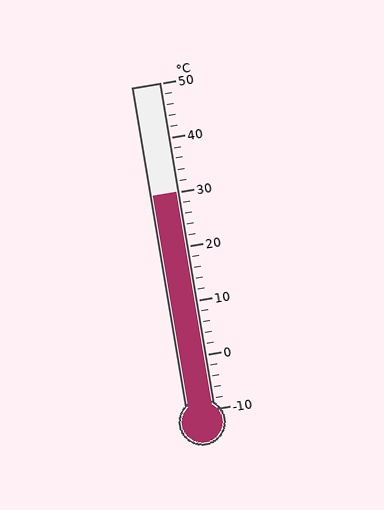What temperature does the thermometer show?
The thermometer shows approximately 30°C.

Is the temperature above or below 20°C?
The temperature is above 20°C.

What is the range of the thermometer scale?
The thermometer scale ranges from -10°C to 50°C.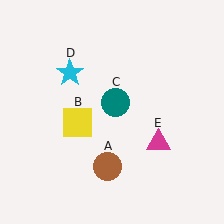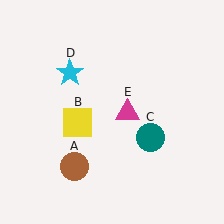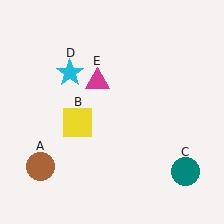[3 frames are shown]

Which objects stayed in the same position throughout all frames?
Yellow square (object B) and cyan star (object D) remained stationary.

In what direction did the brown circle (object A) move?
The brown circle (object A) moved left.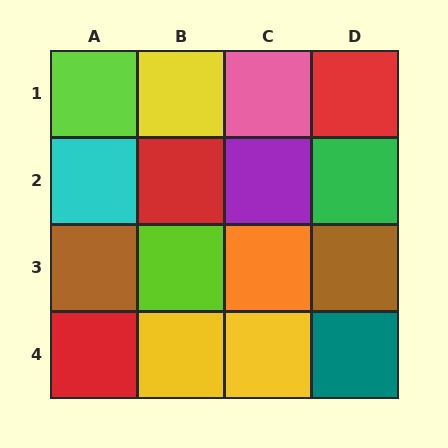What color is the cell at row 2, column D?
Green.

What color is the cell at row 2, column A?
Cyan.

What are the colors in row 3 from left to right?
Brown, lime, orange, brown.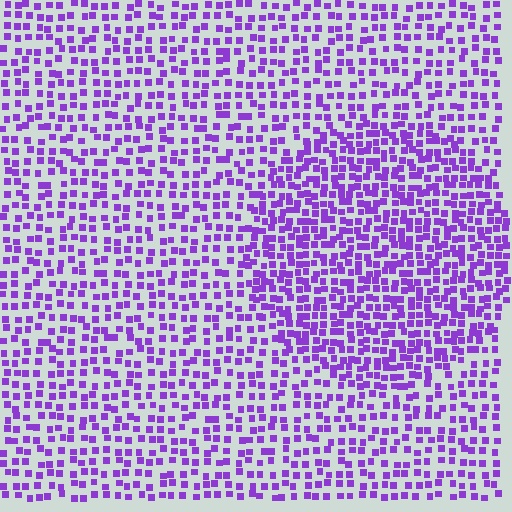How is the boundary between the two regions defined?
The boundary is defined by a change in element density (approximately 1.7x ratio). All elements are the same color, size, and shape.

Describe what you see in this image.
The image contains small purple elements arranged at two different densities. A circle-shaped region is visible where the elements are more densely packed than the surrounding area.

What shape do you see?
I see a circle.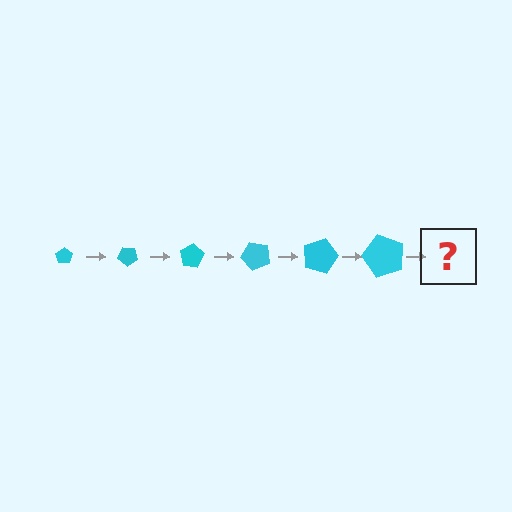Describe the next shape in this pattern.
It should be a pentagon, larger than the previous one and rotated 240 degrees from the start.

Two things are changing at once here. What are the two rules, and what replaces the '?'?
The two rules are that the pentagon grows larger each step and it rotates 40 degrees each step. The '?' should be a pentagon, larger than the previous one and rotated 240 degrees from the start.